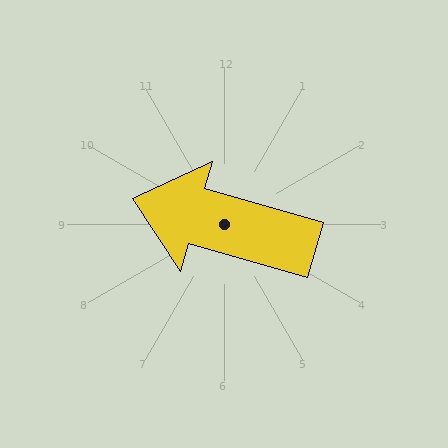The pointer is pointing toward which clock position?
Roughly 10 o'clock.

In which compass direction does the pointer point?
West.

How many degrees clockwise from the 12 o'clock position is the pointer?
Approximately 286 degrees.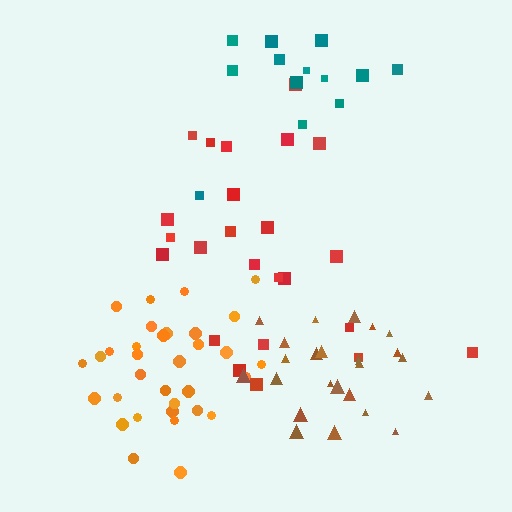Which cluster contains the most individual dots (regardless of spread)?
Orange (33).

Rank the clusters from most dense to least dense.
orange, brown, teal, red.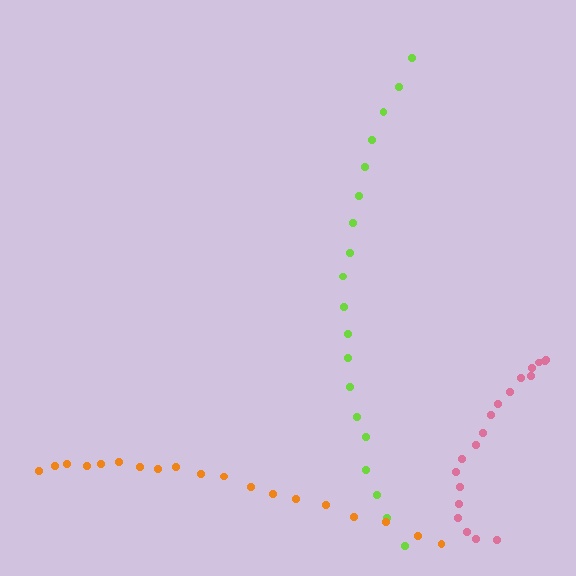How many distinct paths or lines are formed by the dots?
There are 3 distinct paths.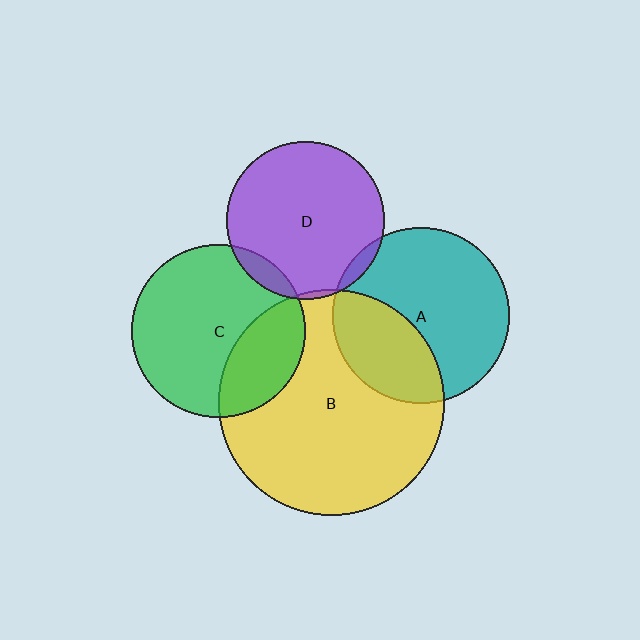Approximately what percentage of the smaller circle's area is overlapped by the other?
Approximately 5%.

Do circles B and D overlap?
Yes.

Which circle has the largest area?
Circle B (yellow).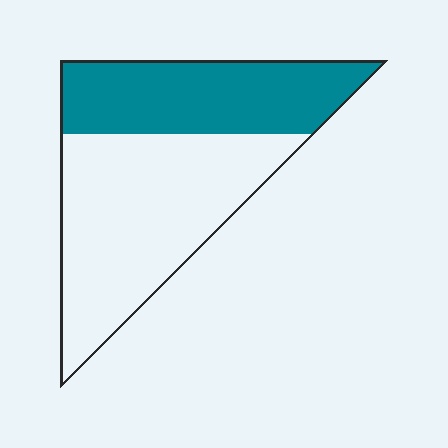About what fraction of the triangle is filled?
About two fifths (2/5).